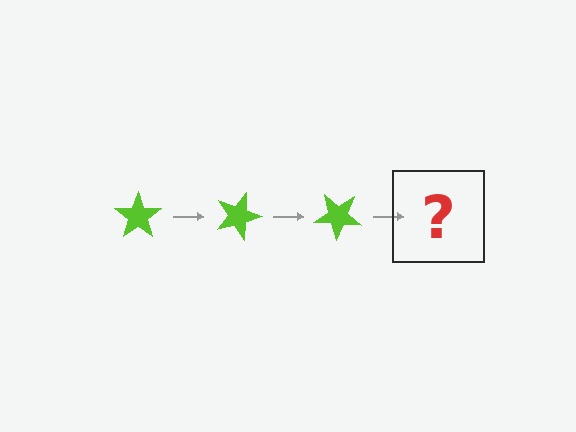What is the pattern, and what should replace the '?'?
The pattern is that the star rotates 20 degrees each step. The '?' should be a lime star rotated 60 degrees.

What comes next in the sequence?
The next element should be a lime star rotated 60 degrees.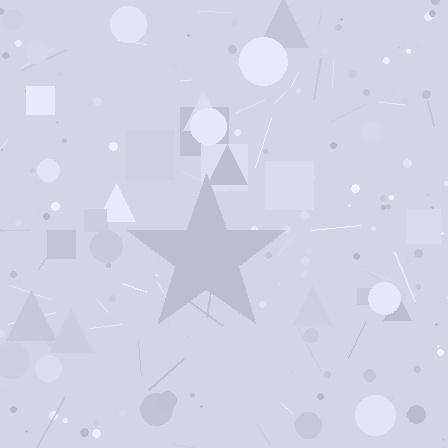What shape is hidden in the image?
A star is hidden in the image.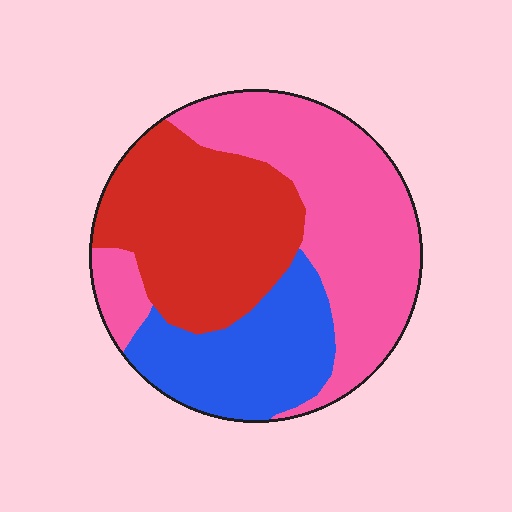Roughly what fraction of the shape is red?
Red takes up about one third (1/3) of the shape.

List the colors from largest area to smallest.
From largest to smallest: pink, red, blue.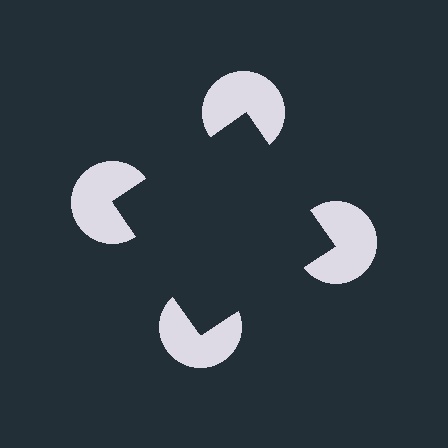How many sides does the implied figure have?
4 sides.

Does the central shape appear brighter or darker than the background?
It typically appears slightly darker than the background, even though no actual brightness change is drawn.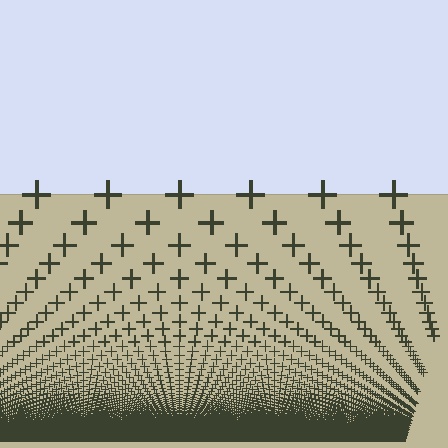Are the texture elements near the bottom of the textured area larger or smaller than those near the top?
Smaller. The gradient is inverted — elements near the bottom are smaller and denser.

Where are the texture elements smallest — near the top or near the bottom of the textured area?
Near the bottom.